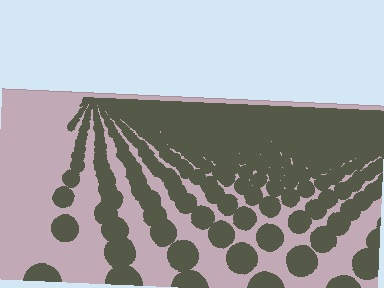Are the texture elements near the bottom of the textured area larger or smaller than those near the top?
Larger. Near the bottom, elements are closer to the viewer and appear at a bigger on-screen size.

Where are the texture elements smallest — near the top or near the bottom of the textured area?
Near the top.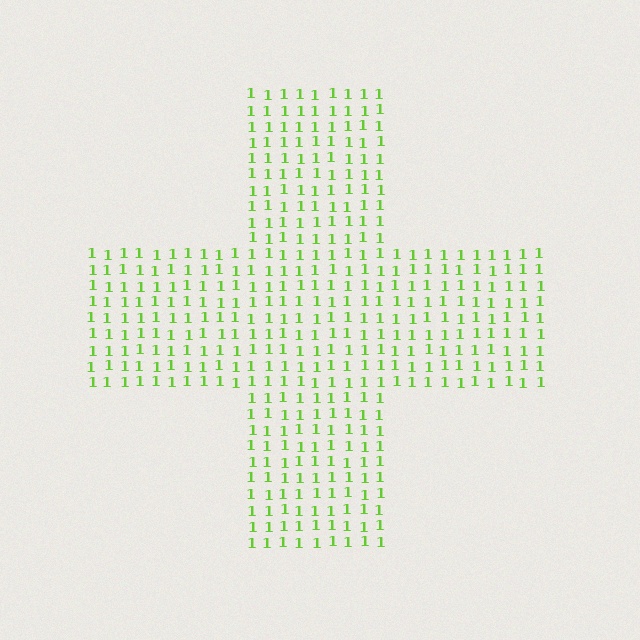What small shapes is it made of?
It is made of small digit 1's.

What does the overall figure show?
The overall figure shows a cross.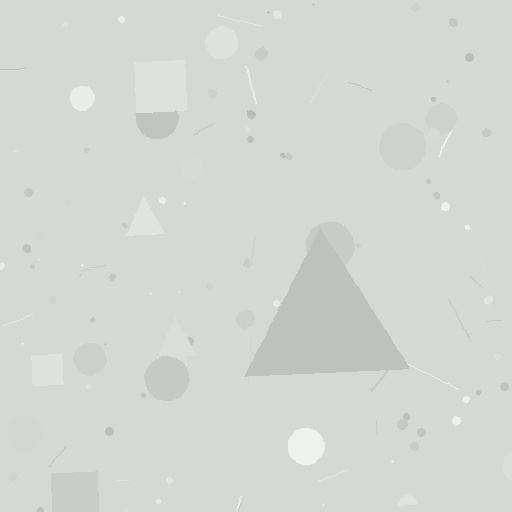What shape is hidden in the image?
A triangle is hidden in the image.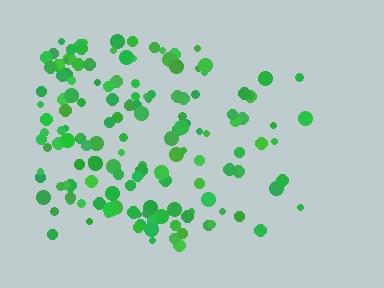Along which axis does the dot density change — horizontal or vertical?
Horizontal.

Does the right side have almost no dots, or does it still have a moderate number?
Still a moderate number, just noticeably fewer than the left.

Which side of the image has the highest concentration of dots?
The left.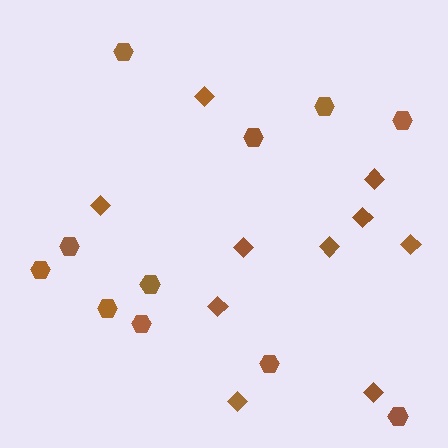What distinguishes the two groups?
There are 2 groups: one group of diamonds (10) and one group of hexagons (11).